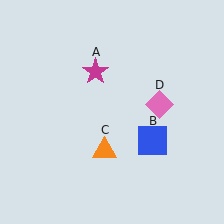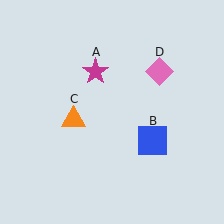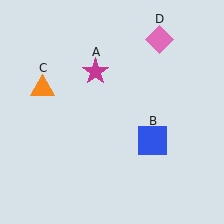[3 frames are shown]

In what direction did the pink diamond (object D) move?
The pink diamond (object D) moved up.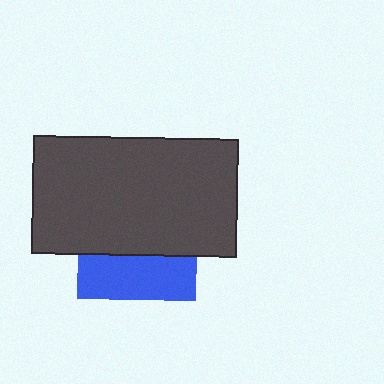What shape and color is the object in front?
The object in front is a dark gray rectangle.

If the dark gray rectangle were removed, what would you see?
You would see the complete blue square.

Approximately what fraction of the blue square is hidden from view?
Roughly 63% of the blue square is hidden behind the dark gray rectangle.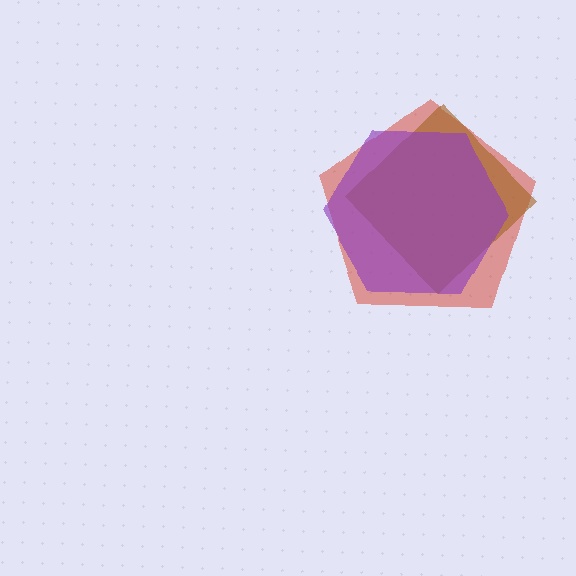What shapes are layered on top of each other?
The layered shapes are: a red pentagon, a brown diamond, a purple hexagon.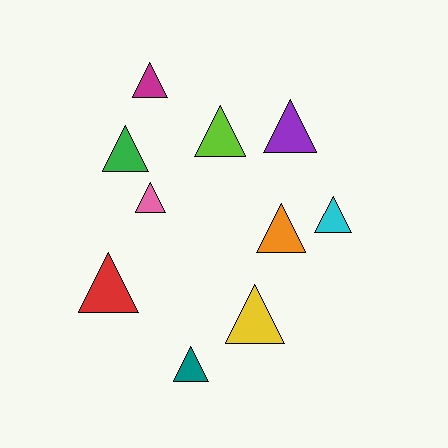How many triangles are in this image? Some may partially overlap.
There are 10 triangles.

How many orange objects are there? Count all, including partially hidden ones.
There is 1 orange object.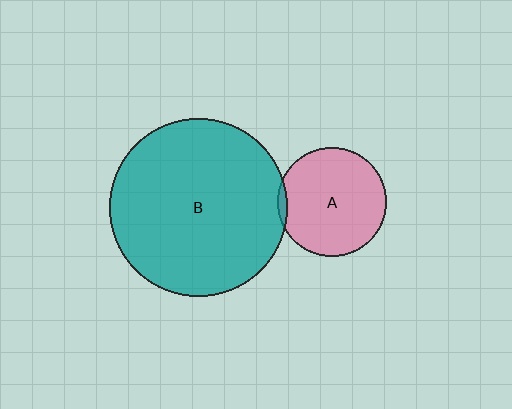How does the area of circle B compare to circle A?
Approximately 2.7 times.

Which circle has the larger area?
Circle B (teal).